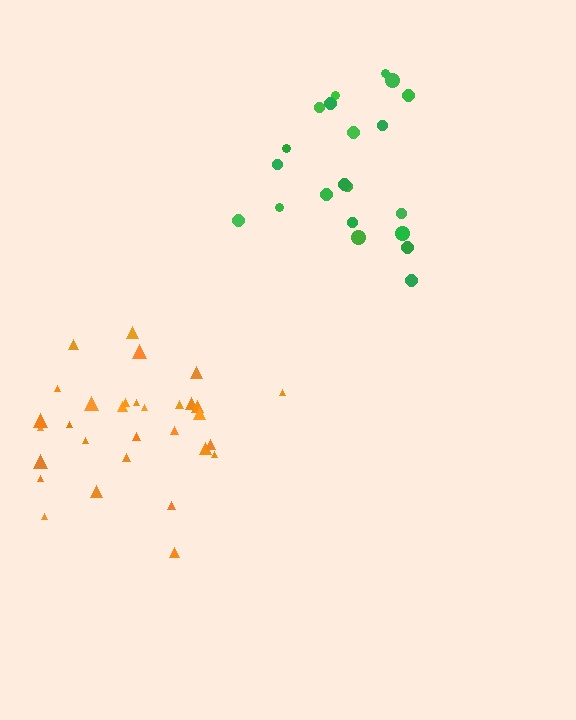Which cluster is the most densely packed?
Orange.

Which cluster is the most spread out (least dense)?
Green.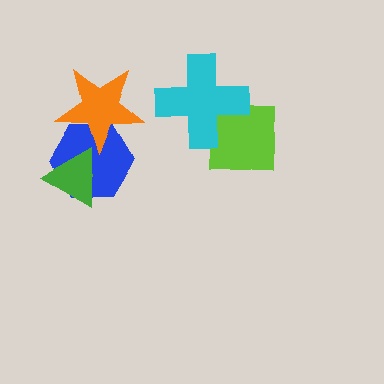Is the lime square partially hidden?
Yes, it is partially covered by another shape.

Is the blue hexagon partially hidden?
Yes, it is partially covered by another shape.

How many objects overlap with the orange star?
1 object overlaps with the orange star.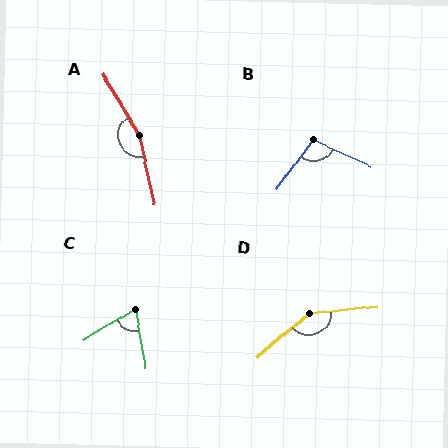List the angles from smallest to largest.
C (68°), B (102°), D (146°), A (161°).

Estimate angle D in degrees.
Approximately 146 degrees.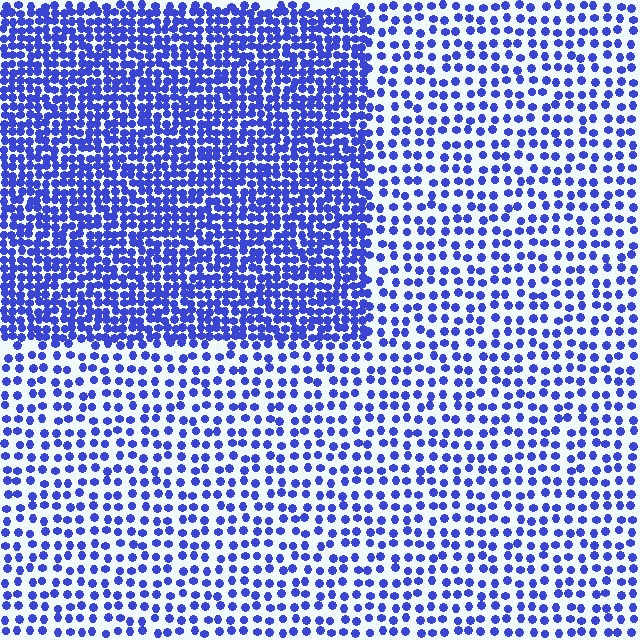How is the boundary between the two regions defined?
The boundary is defined by a change in element density (approximately 2.2x ratio). All elements are the same color, size, and shape.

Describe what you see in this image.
The image contains small blue elements arranged at two different densities. A rectangle-shaped region is visible where the elements are more densely packed than the surrounding area.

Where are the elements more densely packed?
The elements are more densely packed inside the rectangle boundary.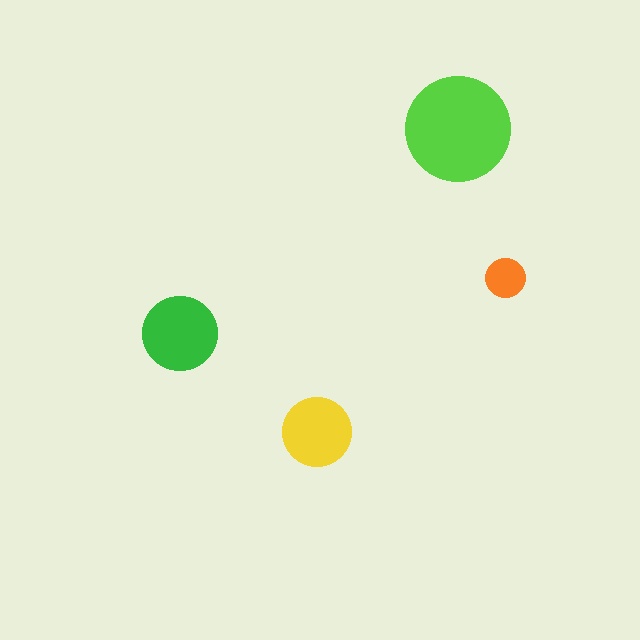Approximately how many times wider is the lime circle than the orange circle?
About 2.5 times wider.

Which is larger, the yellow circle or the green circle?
The green one.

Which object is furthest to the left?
The green circle is leftmost.